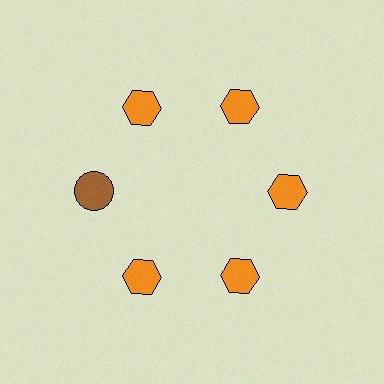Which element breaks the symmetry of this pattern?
The brown circle at roughly the 9 o'clock position breaks the symmetry. All other shapes are orange hexagons.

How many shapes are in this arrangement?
There are 6 shapes arranged in a ring pattern.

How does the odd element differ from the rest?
It differs in both color (brown instead of orange) and shape (circle instead of hexagon).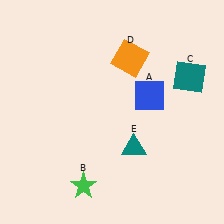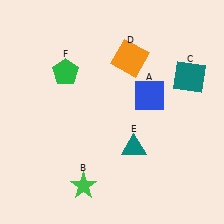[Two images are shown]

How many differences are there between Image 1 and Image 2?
There is 1 difference between the two images.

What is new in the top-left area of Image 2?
A green pentagon (F) was added in the top-left area of Image 2.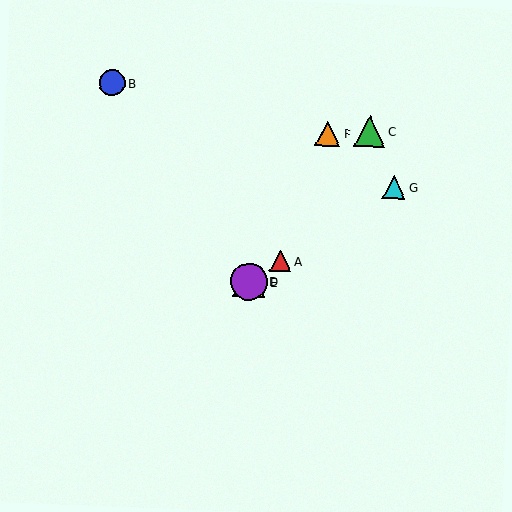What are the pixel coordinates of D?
Object D is at (250, 281).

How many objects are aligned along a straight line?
4 objects (A, D, E, G) are aligned along a straight line.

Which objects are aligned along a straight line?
Objects A, D, E, G are aligned along a straight line.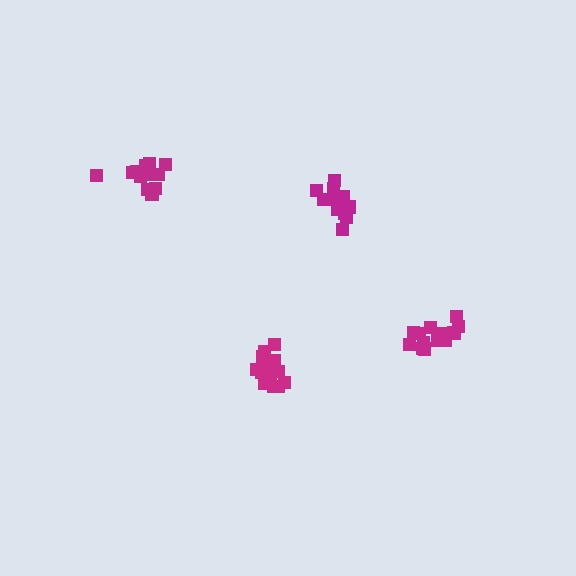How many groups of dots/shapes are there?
There are 4 groups.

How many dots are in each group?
Group 1: 13 dots, Group 2: 13 dots, Group 3: 16 dots, Group 4: 16 dots (58 total).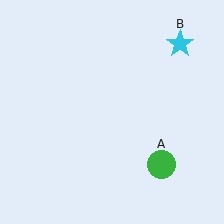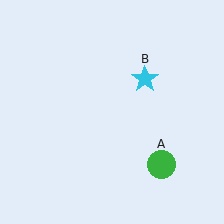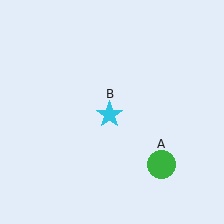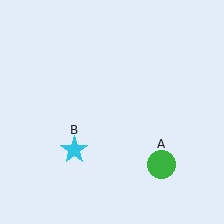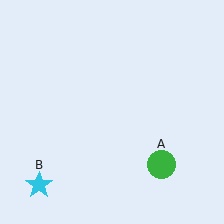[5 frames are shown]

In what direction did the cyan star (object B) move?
The cyan star (object B) moved down and to the left.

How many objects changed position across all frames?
1 object changed position: cyan star (object B).